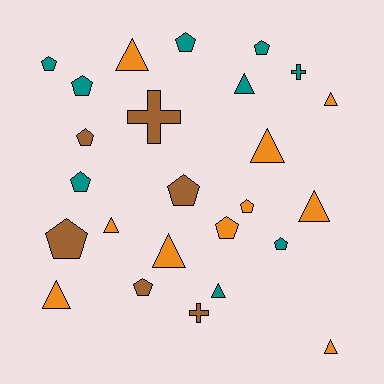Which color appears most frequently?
Orange, with 10 objects.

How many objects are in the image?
There are 25 objects.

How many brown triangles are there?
There are no brown triangles.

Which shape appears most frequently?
Pentagon, with 12 objects.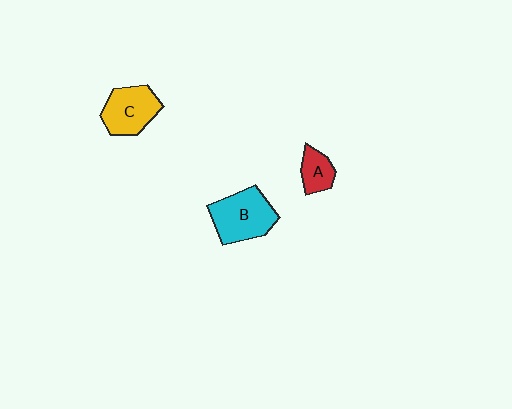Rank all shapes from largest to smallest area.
From largest to smallest: B (cyan), C (yellow), A (red).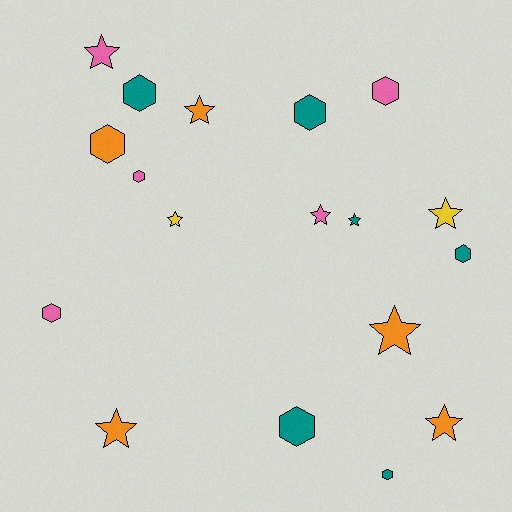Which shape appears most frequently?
Star, with 9 objects.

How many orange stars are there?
There are 4 orange stars.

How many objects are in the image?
There are 18 objects.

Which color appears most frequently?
Teal, with 6 objects.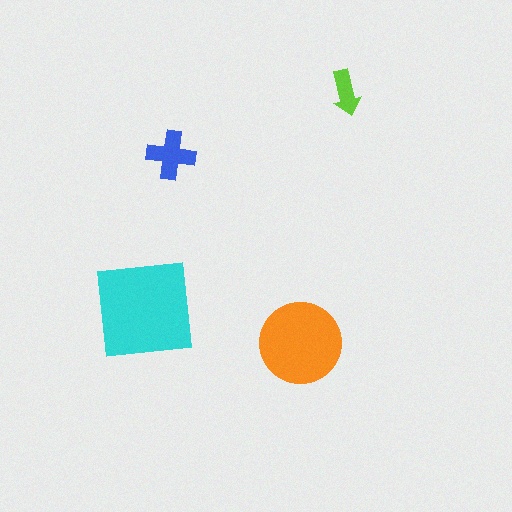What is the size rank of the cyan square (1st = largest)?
1st.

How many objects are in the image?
There are 4 objects in the image.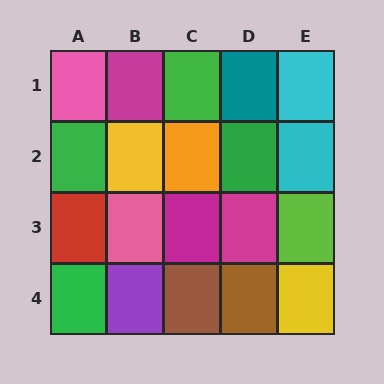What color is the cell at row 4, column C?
Brown.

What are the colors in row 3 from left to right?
Red, pink, magenta, magenta, lime.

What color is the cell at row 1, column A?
Pink.